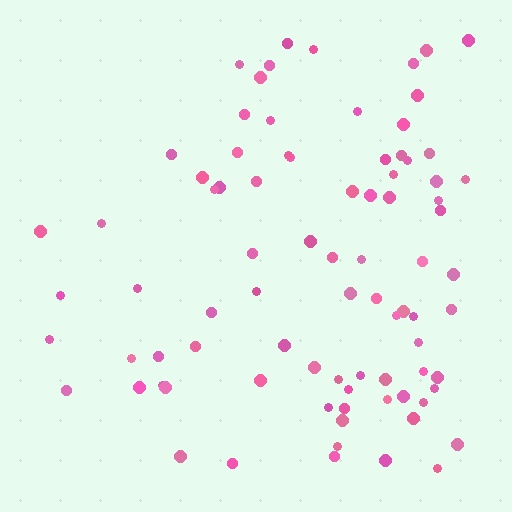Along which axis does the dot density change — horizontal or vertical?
Horizontal.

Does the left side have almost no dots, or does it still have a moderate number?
Still a moderate number, just noticeably fewer than the right.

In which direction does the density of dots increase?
From left to right, with the right side densest.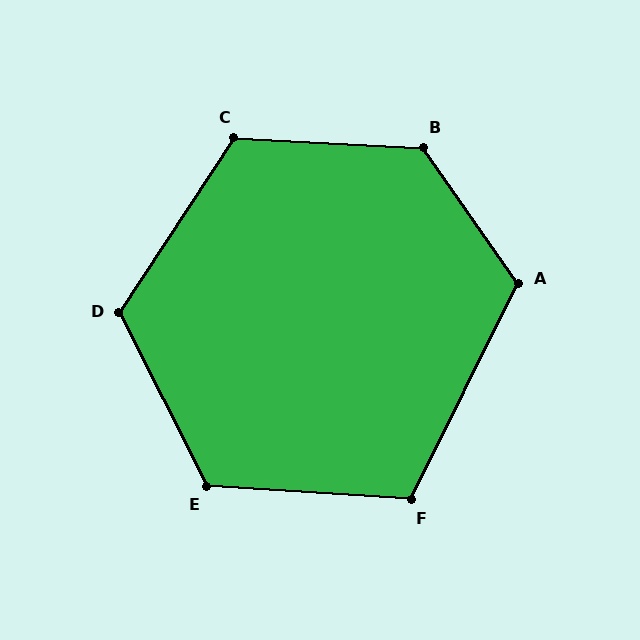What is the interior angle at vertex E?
Approximately 120 degrees (obtuse).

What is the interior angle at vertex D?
Approximately 120 degrees (obtuse).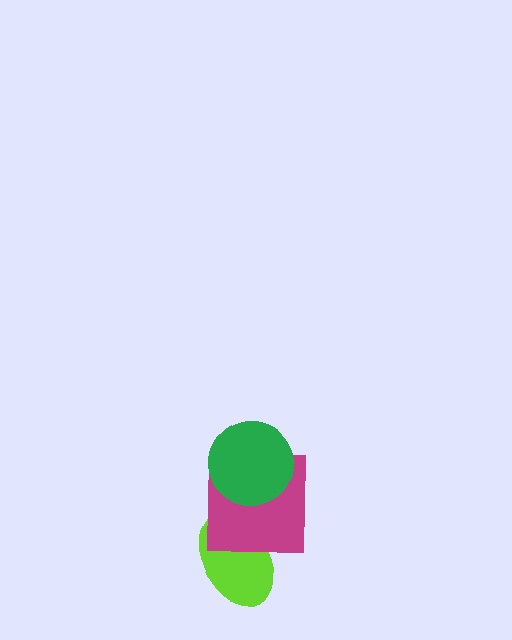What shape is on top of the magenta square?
The green circle is on top of the magenta square.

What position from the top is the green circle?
The green circle is 1st from the top.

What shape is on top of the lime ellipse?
The magenta square is on top of the lime ellipse.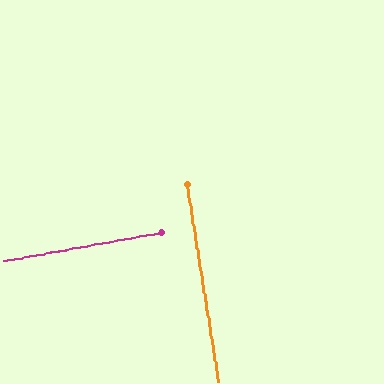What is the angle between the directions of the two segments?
Approximately 89 degrees.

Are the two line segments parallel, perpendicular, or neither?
Perpendicular — they meet at approximately 89°.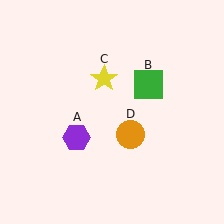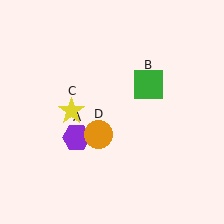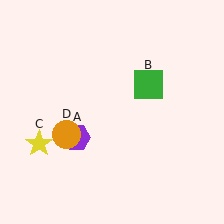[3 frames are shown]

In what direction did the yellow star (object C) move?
The yellow star (object C) moved down and to the left.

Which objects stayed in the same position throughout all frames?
Purple hexagon (object A) and green square (object B) remained stationary.